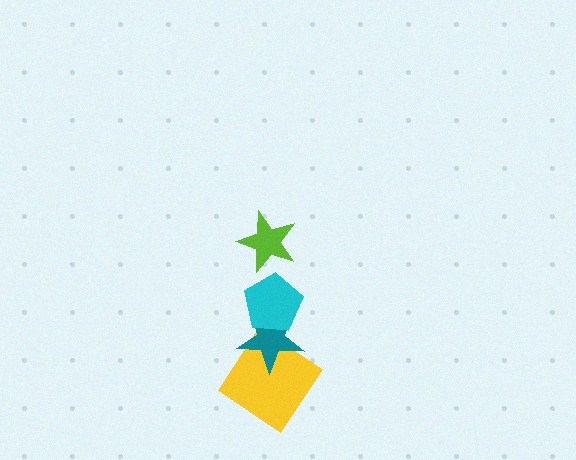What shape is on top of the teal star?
The cyan pentagon is on top of the teal star.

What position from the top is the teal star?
The teal star is 3rd from the top.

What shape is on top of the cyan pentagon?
The lime star is on top of the cyan pentagon.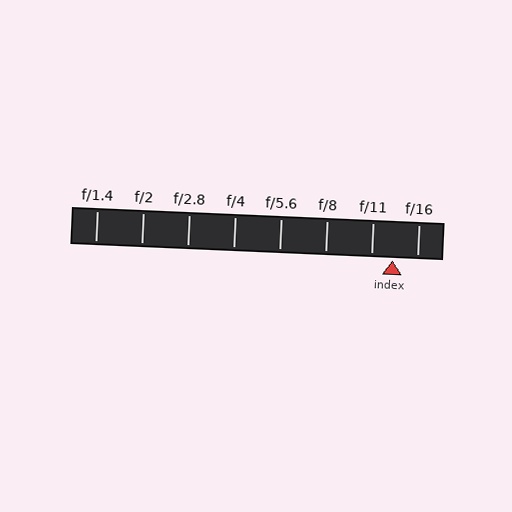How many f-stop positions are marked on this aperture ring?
There are 8 f-stop positions marked.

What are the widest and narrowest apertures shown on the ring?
The widest aperture shown is f/1.4 and the narrowest is f/16.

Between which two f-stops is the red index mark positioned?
The index mark is between f/11 and f/16.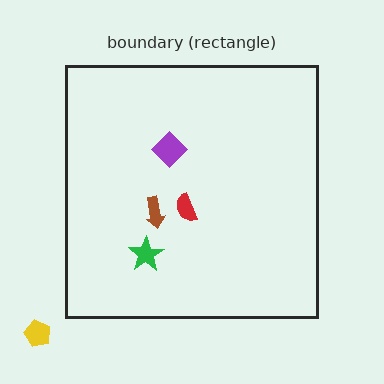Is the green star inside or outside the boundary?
Inside.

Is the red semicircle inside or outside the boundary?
Inside.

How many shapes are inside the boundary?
4 inside, 1 outside.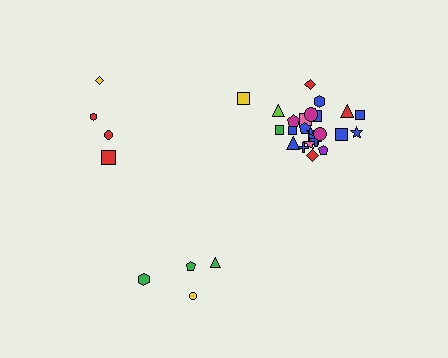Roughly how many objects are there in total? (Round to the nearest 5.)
Roughly 35 objects in total.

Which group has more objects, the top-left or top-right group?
The top-right group.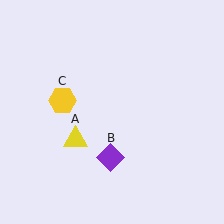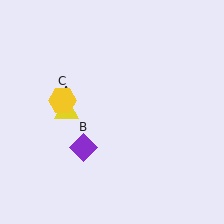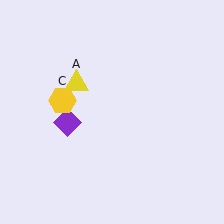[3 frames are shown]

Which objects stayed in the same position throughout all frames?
Yellow hexagon (object C) remained stationary.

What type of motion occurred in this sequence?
The yellow triangle (object A), purple diamond (object B) rotated clockwise around the center of the scene.